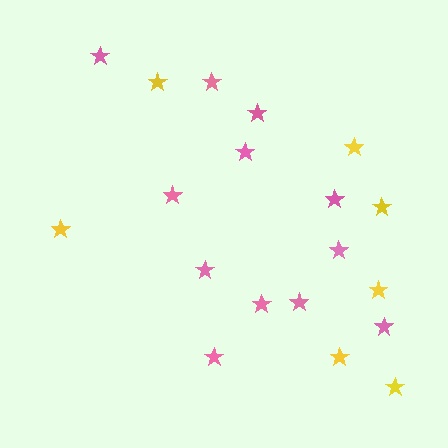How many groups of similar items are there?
There are 2 groups: one group of yellow stars (7) and one group of pink stars (12).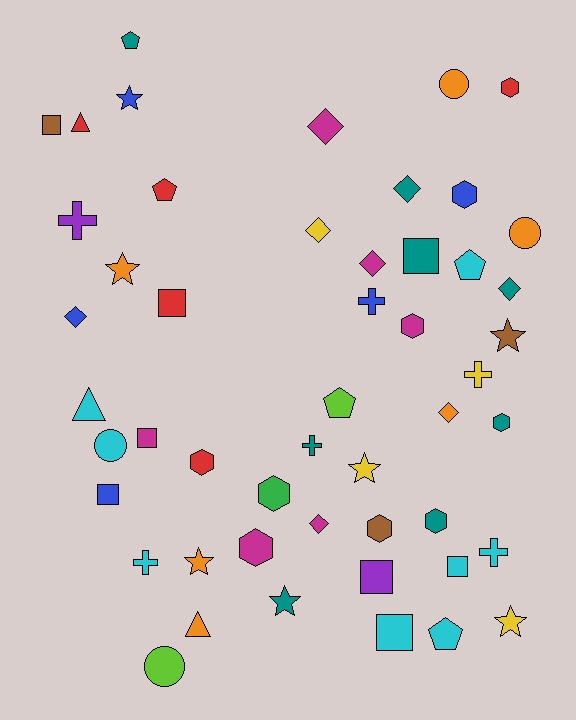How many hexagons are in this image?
There are 9 hexagons.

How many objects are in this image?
There are 50 objects.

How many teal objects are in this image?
There are 8 teal objects.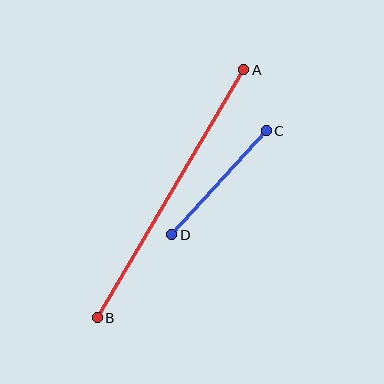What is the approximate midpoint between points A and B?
The midpoint is at approximately (170, 194) pixels.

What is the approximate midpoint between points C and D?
The midpoint is at approximately (219, 183) pixels.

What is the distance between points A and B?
The distance is approximately 288 pixels.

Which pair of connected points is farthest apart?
Points A and B are farthest apart.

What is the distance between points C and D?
The distance is approximately 141 pixels.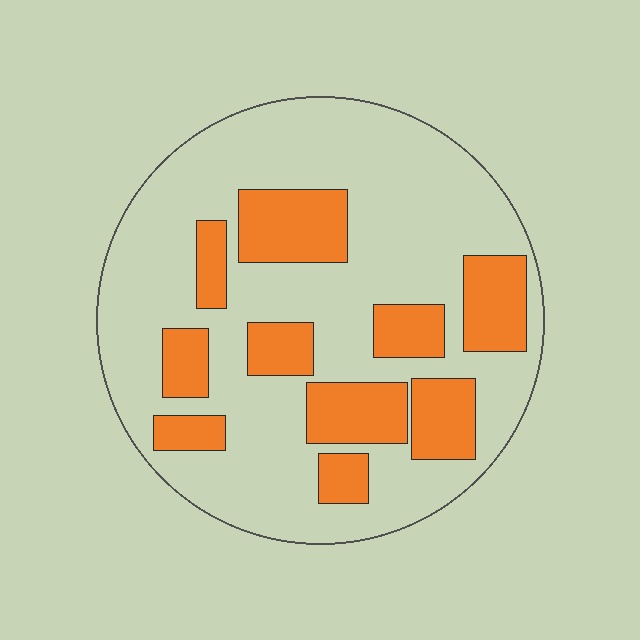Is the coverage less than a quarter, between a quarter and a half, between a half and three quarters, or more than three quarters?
Between a quarter and a half.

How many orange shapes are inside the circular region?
10.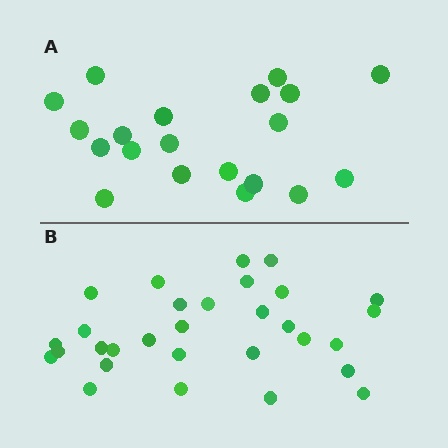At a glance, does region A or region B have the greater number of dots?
Region B (the bottom region) has more dots.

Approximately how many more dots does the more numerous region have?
Region B has roughly 10 or so more dots than region A.